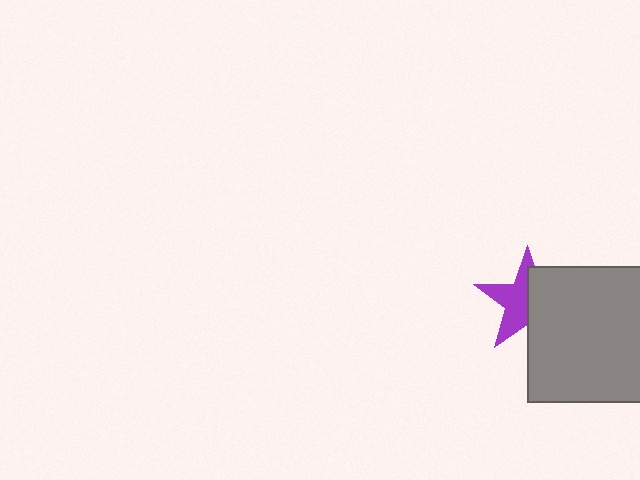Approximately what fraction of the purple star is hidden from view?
Roughly 47% of the purple star is hidden behind the gray square.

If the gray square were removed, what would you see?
You would see the complete purple star.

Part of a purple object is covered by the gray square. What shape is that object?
It is a star.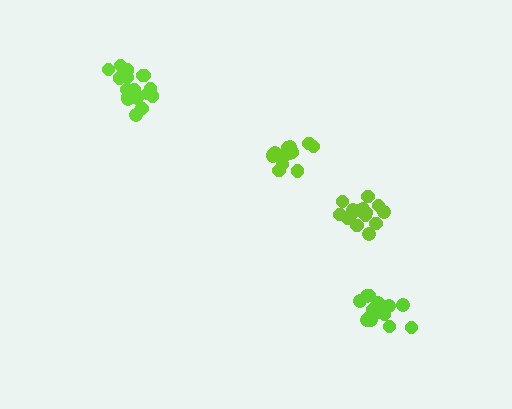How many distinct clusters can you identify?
There are 4 distinct clusters.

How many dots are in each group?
Group 1: 15 dots, Group 2: 18 dots, Group 3: 15 dots, Group 4: 15 dots (63 total).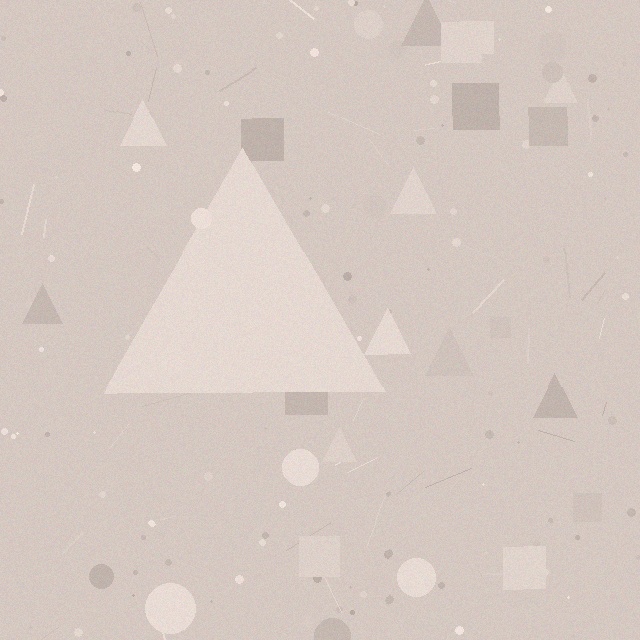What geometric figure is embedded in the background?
A triangle is embedded in the background.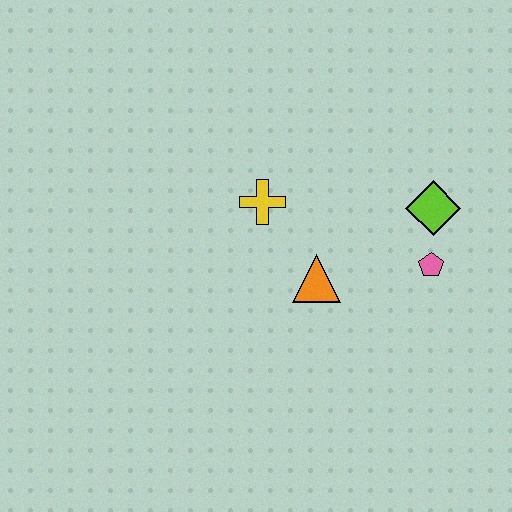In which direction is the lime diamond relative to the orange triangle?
The lime diamond is to the right of the orange triangle.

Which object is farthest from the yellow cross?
The pink pentagon is farthest from the yellow cross.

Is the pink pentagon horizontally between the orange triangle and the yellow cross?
No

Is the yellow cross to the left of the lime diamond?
Yes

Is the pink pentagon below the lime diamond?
Yes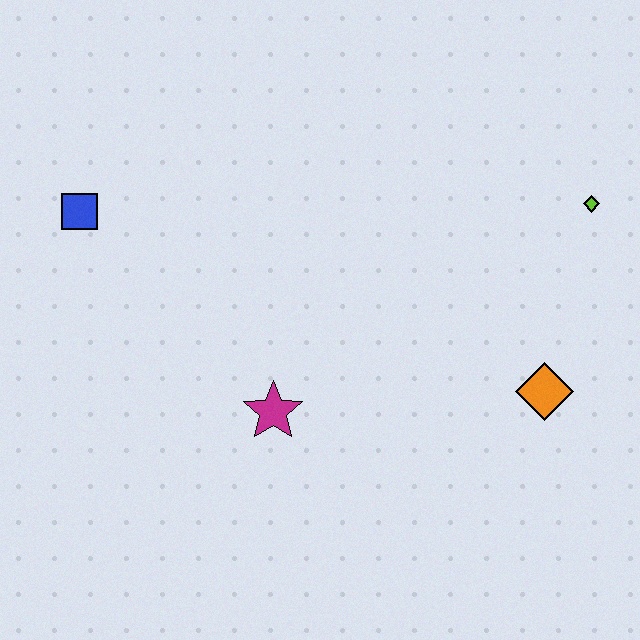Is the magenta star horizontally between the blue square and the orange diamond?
Yes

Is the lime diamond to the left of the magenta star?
No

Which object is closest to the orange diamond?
The lime diamond is closest to the orange diamond.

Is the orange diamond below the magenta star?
No